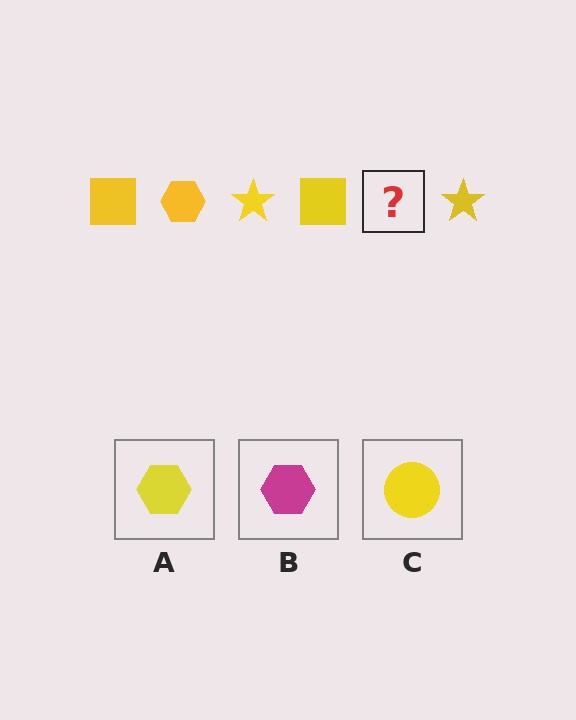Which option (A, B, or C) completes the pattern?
A.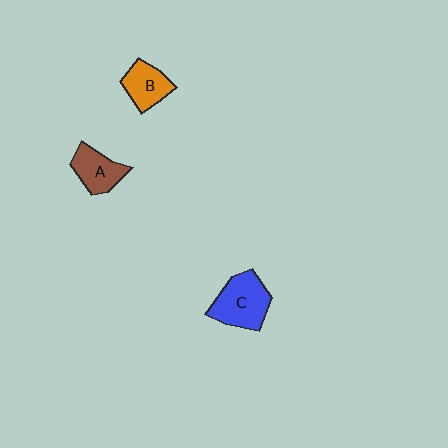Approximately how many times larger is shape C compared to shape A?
Approximately 1.4 times.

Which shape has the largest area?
Shape C (blue).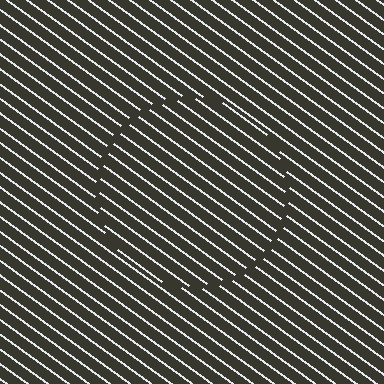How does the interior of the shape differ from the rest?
The interior of the shape contains the same grating, shifted by half a period — the contour is defined by the phase discontinuity where line-ends from the inner and outer gratings abut.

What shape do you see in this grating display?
An illusory circle. The interior of the shape contains the same grating, shifted by half a period — the contour is defined by the phase discontinuity where line-ends from the inner and outer gratings abut.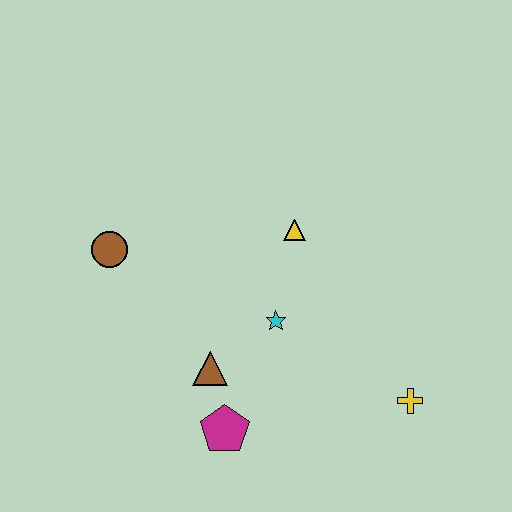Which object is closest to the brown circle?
The brown triangle is closest to the brown circle.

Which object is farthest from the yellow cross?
The brown circle is farthest from the yellow cross.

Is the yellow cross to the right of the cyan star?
Yes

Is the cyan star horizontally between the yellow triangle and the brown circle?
Yes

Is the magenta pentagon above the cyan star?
No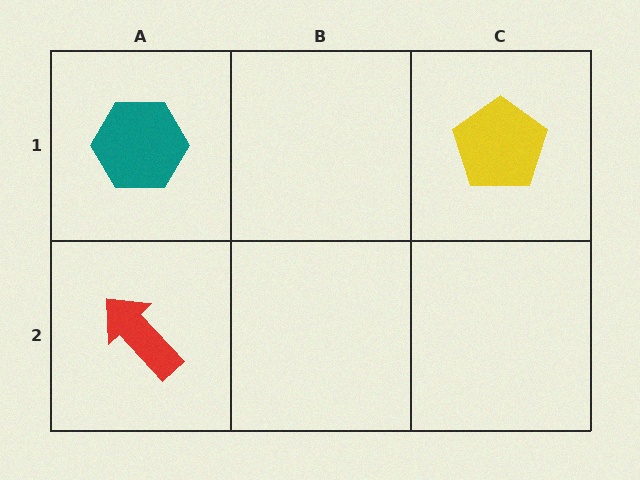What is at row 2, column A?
A red arrow.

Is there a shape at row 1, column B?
No, that cell is empty.